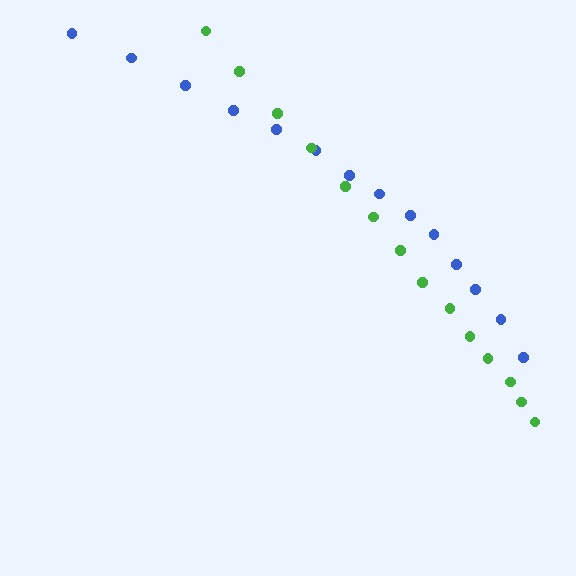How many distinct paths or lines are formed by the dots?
There are 2 distinct paths.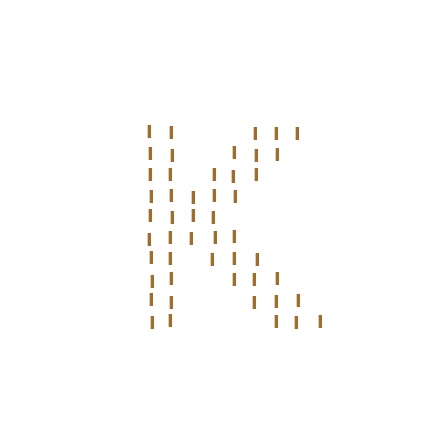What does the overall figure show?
The overall figure shows the letter K.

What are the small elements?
The small elements are letter I's.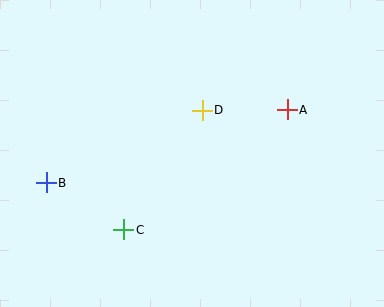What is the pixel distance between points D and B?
The distance between D and B is 172 pixels.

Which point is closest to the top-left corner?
Point B is closest to the top-left corner.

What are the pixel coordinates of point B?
Point B is at (46, 183).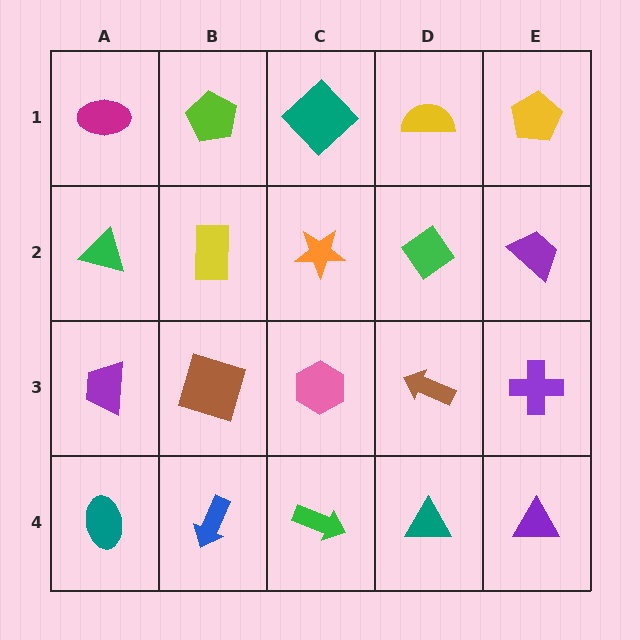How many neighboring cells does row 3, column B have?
4.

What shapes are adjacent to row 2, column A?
A magenta ellipse (row 1, column A), a purple trapezoid (row 3, column A), a yellow rectangle (row 2, column B).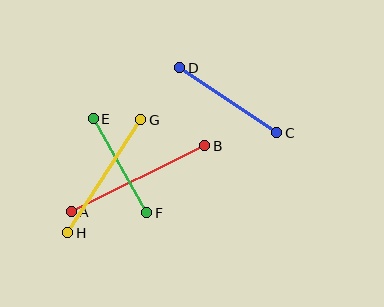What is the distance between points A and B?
The distance is approximately 149 pixels.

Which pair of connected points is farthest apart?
Points A and B are farthest apart.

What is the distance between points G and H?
The distance is approximately 134 pixels.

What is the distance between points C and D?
The distance is approximately 117 pixels.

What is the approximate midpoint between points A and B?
The midpoint is at approximately (138, 179) pixels.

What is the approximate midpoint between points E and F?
The midpoint is at approximately (120, 166) pixels.